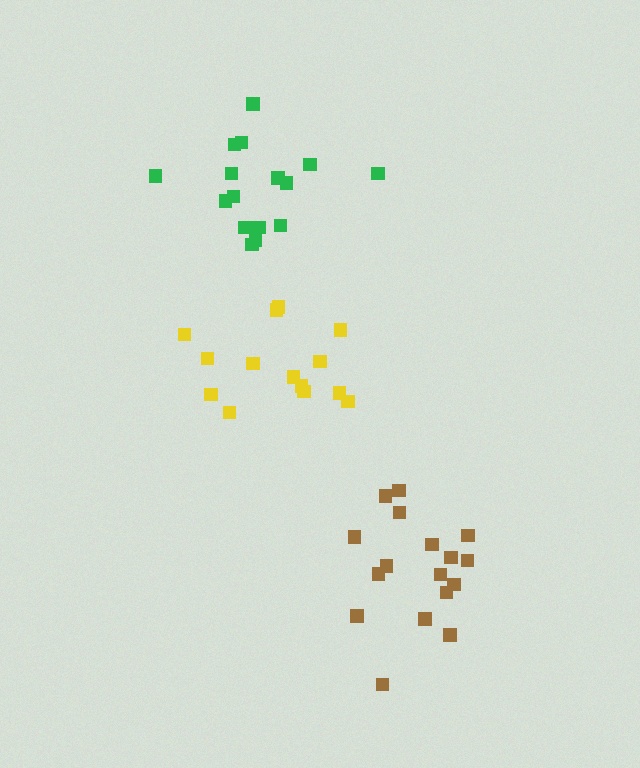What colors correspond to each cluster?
The clusters are colored: brown, yellow, green.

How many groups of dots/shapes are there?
There are 3 groups.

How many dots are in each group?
Group 1: 17 dots, Group 2: 14 dots, Group 3: 16 dots (47 total).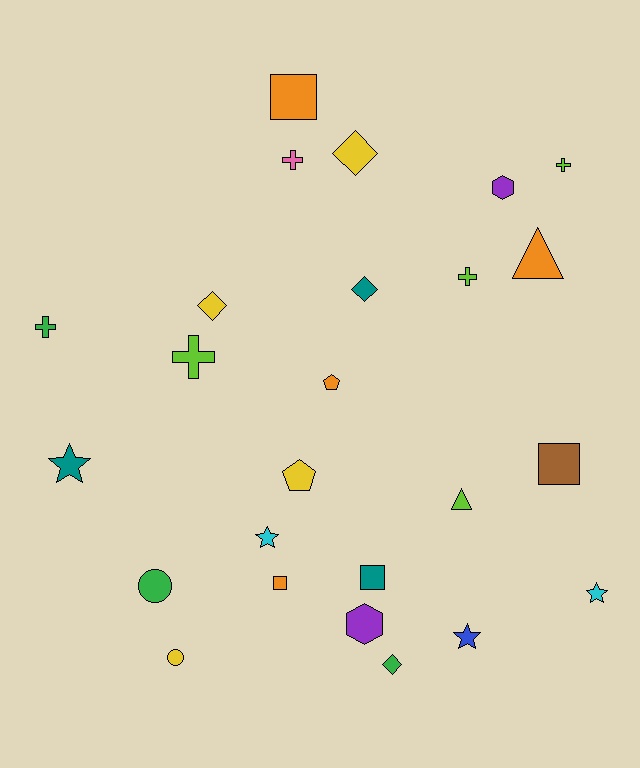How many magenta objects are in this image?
There are no magenta objects.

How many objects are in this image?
There are 25 objects.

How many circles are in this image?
There are 2 circles.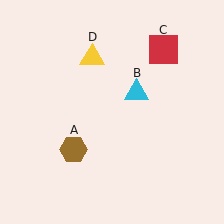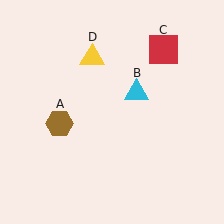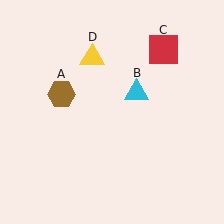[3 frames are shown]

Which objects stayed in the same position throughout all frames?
Cyan triangle (object B) and red square (object C) and yellow triangle (object D) remained stationary.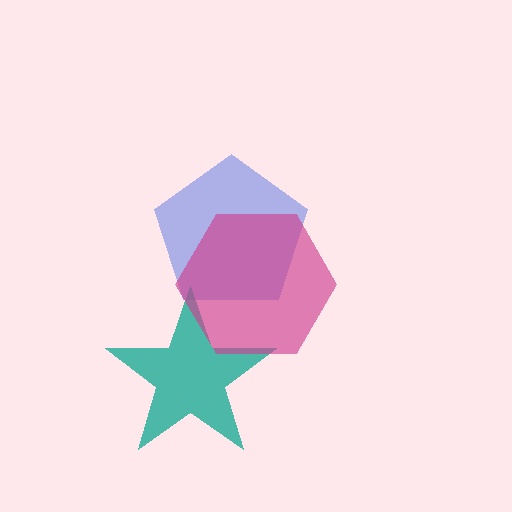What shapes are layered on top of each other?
The layered shapes are: a blue pentagon, a teal star, a magenta hexagon.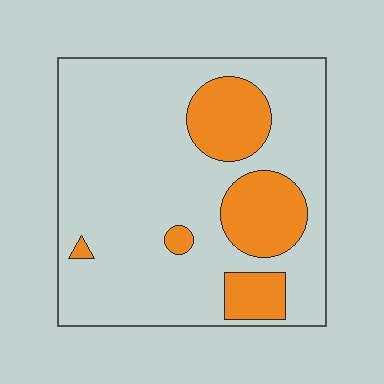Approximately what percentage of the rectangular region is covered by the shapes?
Approximately 20%.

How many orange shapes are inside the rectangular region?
5.